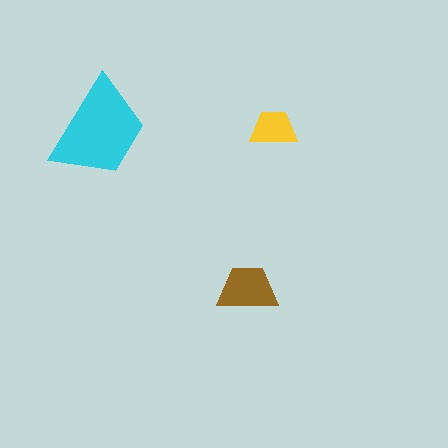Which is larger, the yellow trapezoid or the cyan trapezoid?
The cyan one.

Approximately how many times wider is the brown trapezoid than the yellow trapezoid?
About 1.5 times wider.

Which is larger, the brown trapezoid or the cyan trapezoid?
The cyan one.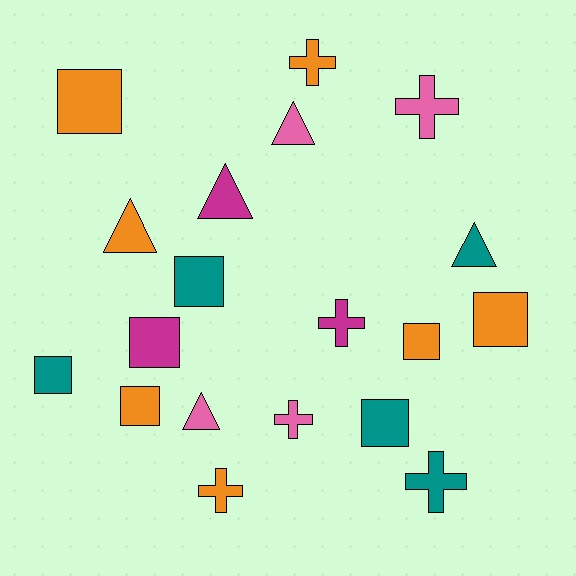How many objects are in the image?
There are 19 objects.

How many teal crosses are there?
There is 1 teal cross.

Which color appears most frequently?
Orange, with 7 objects.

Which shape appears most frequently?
Square, with 8 objects.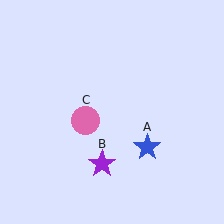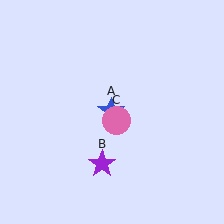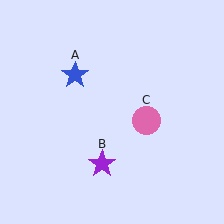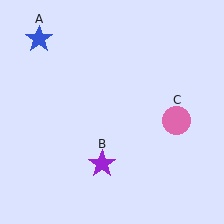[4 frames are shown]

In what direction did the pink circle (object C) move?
The pink circle (object C) moved right.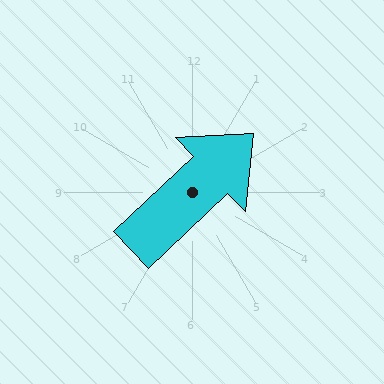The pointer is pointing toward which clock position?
Roughly 2 o'clock.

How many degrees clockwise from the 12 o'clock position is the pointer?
Approximately 47 degrees.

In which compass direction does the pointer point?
Northeast.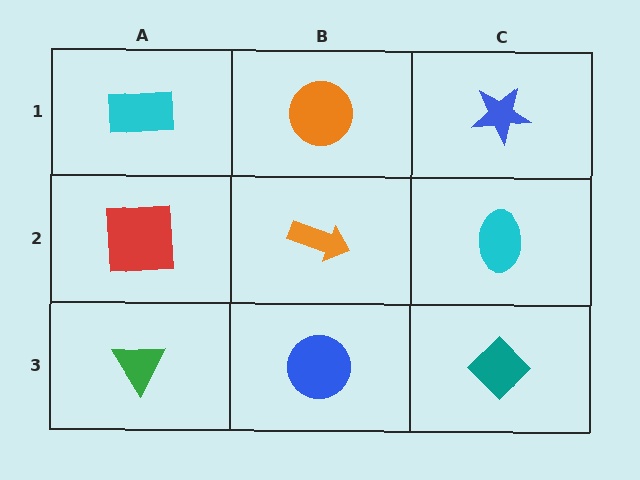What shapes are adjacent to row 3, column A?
A red square (row 2, column A), a blue circle (row 3, column B).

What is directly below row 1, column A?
A red square.